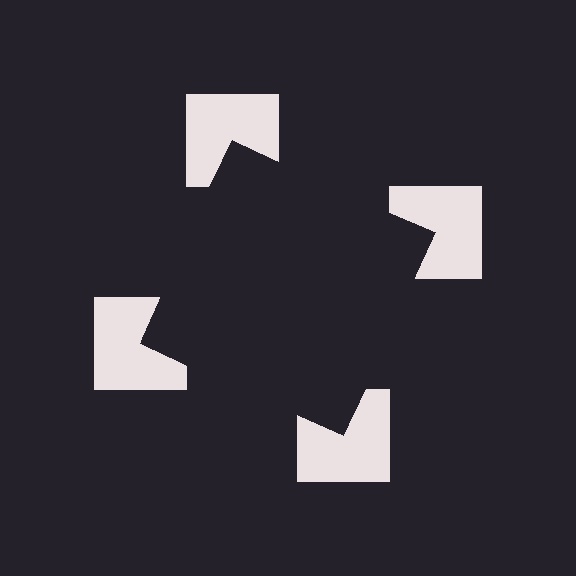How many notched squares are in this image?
There are 4 — one at each vertex of the illusory square.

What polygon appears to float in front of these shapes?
An illusory square — its edges are inferred from the aligned wedge cuts in the notched squares, not physically drawn.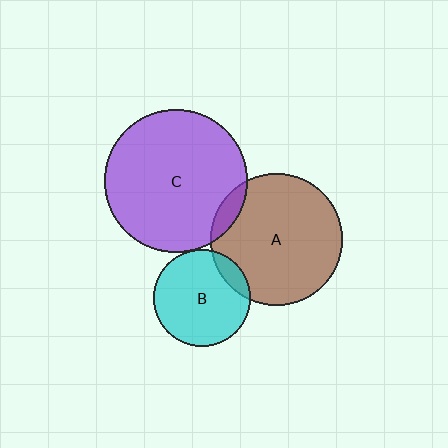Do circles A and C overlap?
Yes.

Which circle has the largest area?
Circle C (purple).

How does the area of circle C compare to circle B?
Approximately 2.2 times.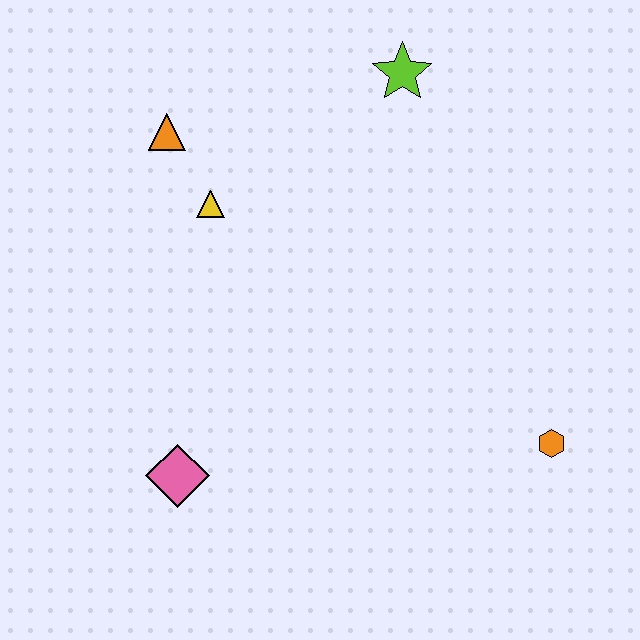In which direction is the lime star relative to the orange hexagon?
The lime star is above the orange hexagon.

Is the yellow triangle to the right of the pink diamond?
Yes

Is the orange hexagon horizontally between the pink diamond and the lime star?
No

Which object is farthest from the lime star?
The pink diamond is farthest from the lime star.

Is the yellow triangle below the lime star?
Yes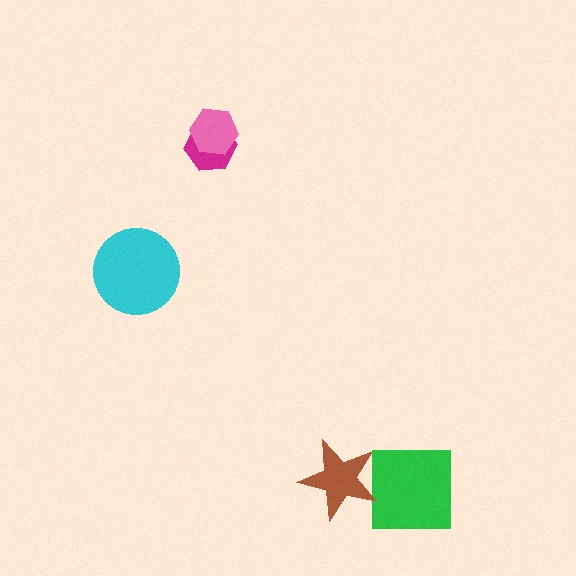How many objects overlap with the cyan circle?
0 objects overlap with the cyan circle.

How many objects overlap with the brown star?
1 object overlaps with the brown star.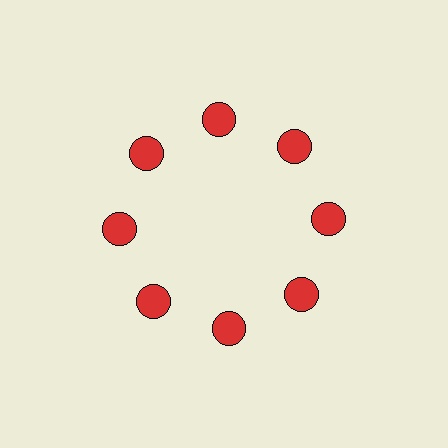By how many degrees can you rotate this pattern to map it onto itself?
The pattern maps onto itself every 45 degrees of rotation.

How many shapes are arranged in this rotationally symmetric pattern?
There are 8 shapes, arranged in 8 groups of 1.